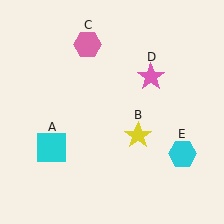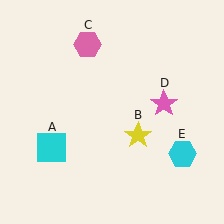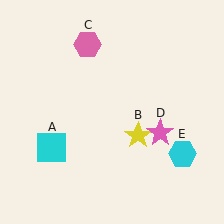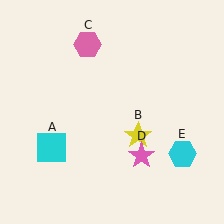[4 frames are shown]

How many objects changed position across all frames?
1 object changed position: pink star (object D).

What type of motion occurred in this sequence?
The pink star (object D) rotated clockwise around the center of the scene.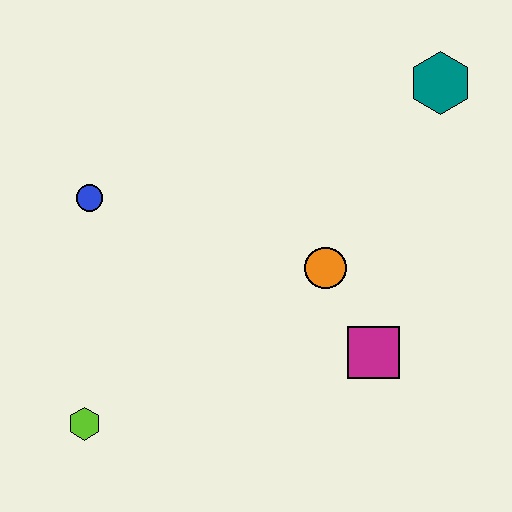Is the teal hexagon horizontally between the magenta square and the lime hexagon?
No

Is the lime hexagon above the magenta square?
No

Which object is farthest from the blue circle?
The teal hexagon is farthest from the blue circle.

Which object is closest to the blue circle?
The lime hexagon is closest to the blue circle.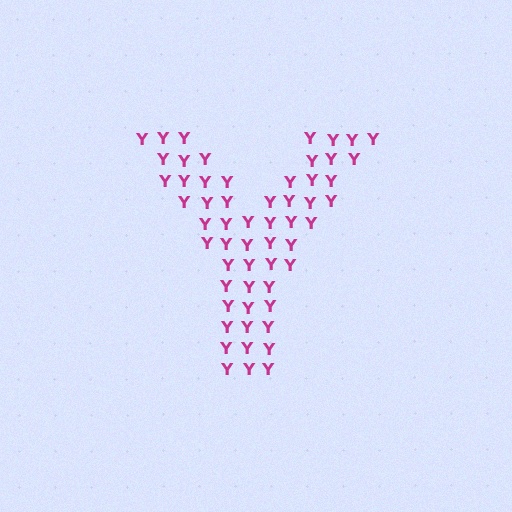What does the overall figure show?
The overall figure shows the letter Y.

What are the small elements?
The small elements are letter Y's.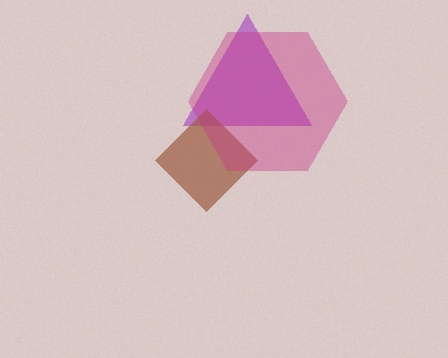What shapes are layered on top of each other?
The layered shapes are: a purple triangle, a brown diamond, a magenta hexagon.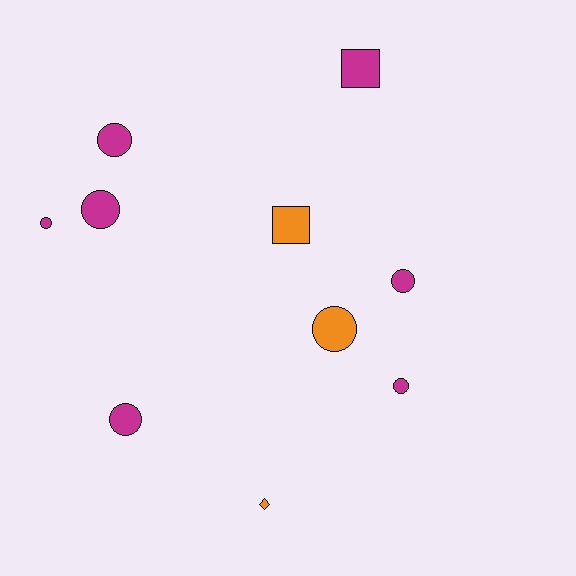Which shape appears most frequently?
Circle, with 7 objects.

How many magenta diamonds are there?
There are no magenta diamonds.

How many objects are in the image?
There are 10 objects.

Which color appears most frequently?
Magenta, with 7 objects.